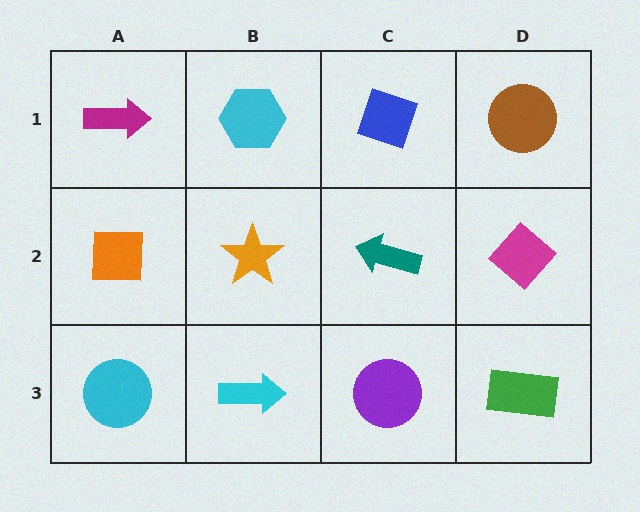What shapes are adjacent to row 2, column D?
A brown circle (row 1, column D), a green rectangle (row 3, column D), a teal arrow (row 2, column C).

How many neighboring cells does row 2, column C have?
4.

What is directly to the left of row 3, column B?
A cyan circle.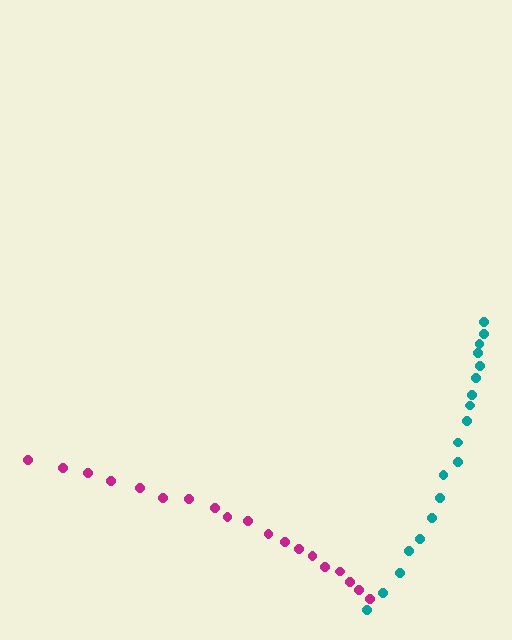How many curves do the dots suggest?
There are 2 distinct paths.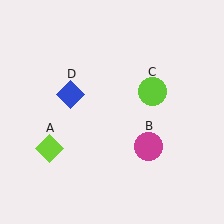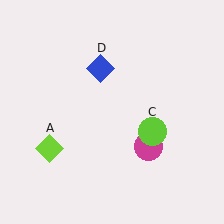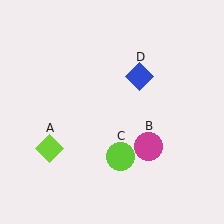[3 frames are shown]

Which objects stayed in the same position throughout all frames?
Lime diamond (object A) and magenta circle (object B) remained stationary.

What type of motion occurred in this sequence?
The lime circle (object C), blue diamond (object D) rotated clockwise around the center of the scene.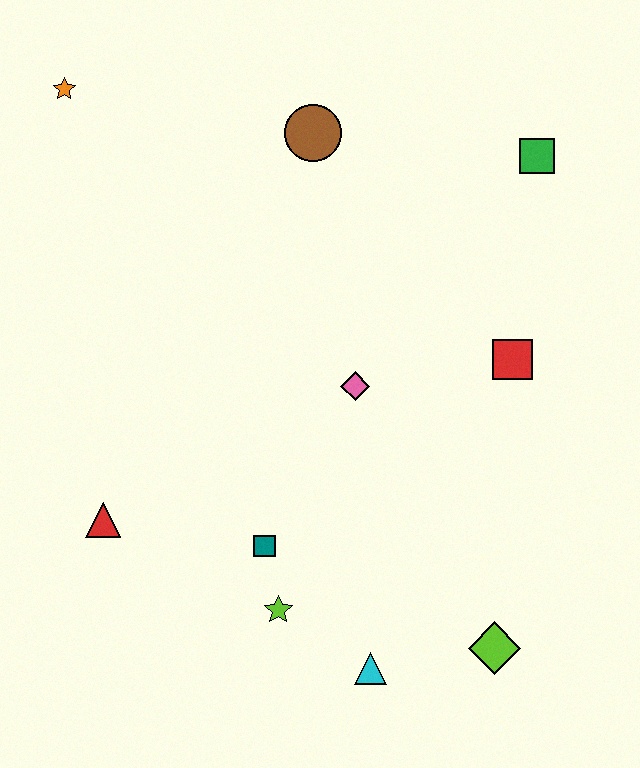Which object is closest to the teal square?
The lime star is closest to the teal square.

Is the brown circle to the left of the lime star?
No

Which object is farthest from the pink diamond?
The orange star is farthest from the pink diamond.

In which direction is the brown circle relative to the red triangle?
The brown circle is above the red triangle.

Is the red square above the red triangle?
Yes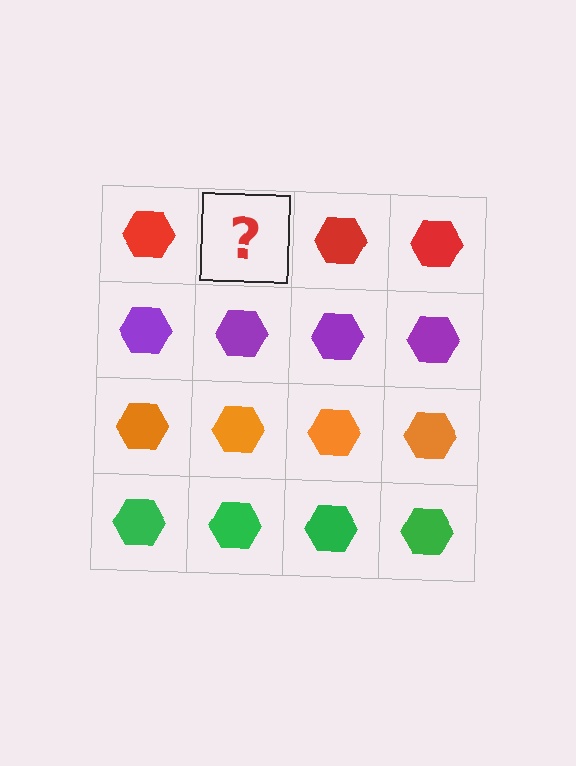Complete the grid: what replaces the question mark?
The question mark should be replaced with a red hexagon.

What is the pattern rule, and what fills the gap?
The rule is that each row has a consistent color. The gap should be filled with a red hexagon.